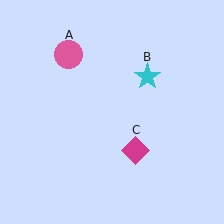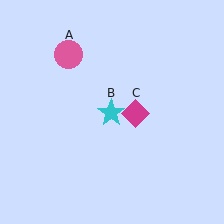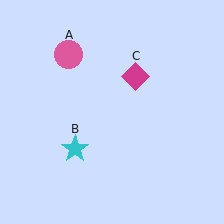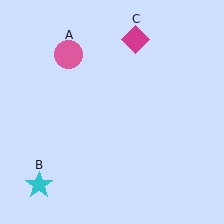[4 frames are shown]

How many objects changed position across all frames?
2 objects changed position: cyan star (object B), magenta diamond (object C).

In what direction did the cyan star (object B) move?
The cyan star (object B) moved down and to the left.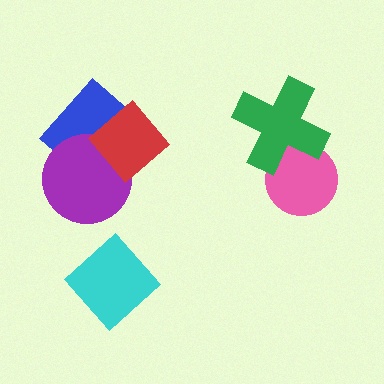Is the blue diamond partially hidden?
Yes, it is partially covered by another shape.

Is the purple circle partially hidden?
Yes, it is partially covered by another shape.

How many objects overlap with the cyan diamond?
0 objects overlap with the cyan diamond.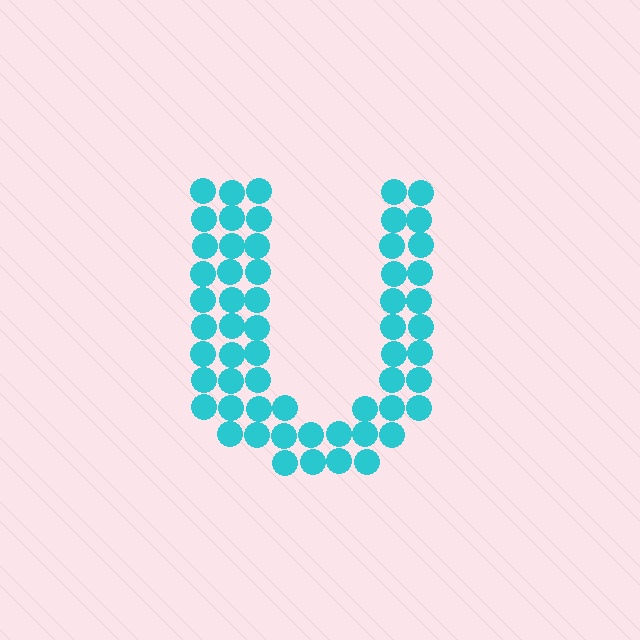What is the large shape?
The large shape is the letter U.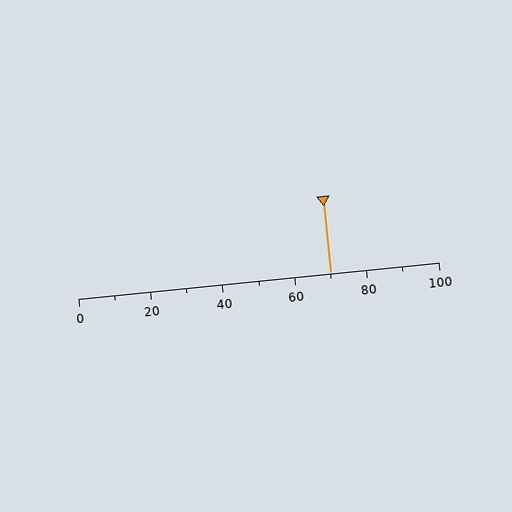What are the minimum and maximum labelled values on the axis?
The axis runs from 0 to 100.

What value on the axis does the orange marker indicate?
The marker indicates approximately 70.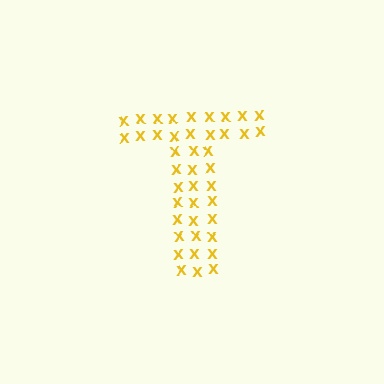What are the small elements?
The small elements are letter X's.